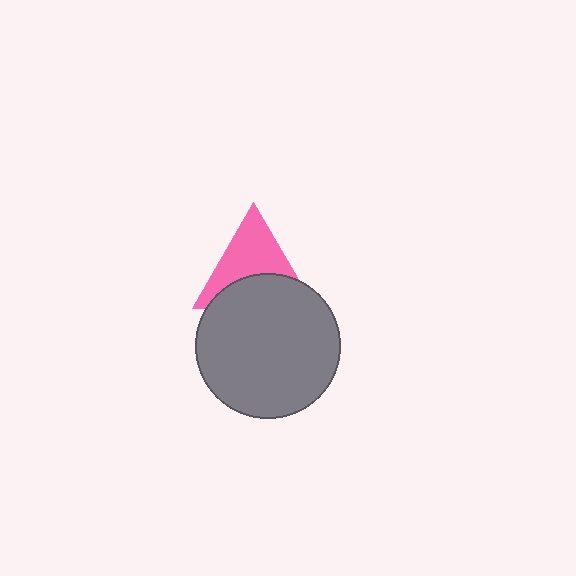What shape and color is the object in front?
The object in front is a gray circle.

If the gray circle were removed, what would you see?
You would see the complete pink triangle.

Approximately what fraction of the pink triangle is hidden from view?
Roughly 44% of the pink triangle is hidden behind the gray circle.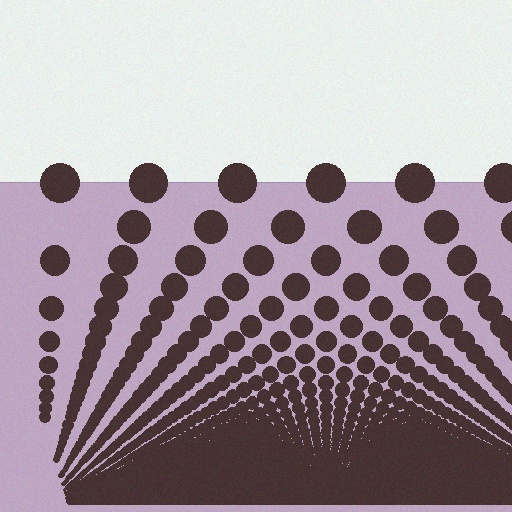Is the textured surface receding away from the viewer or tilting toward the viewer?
The surface appears to tilt toward the viewer. Texture elements get larger and sparser toward the top.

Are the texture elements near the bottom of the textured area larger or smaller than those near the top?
Smaller. The gradient is inverted — elements near the bottom are smaller and denser.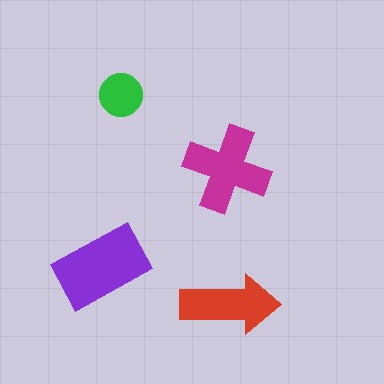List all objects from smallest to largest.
The green circle, the red arrow, the magenta cross, the purple rectangle.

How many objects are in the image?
There are 4 objects in the image.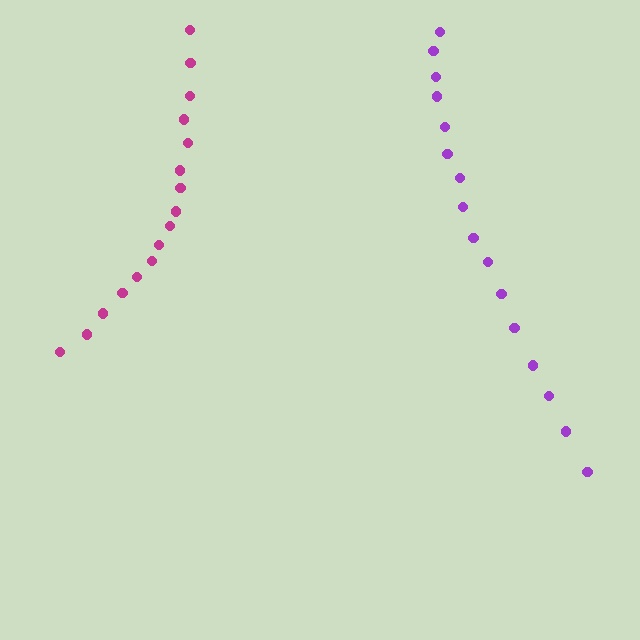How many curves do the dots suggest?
There are 2 distinct paths.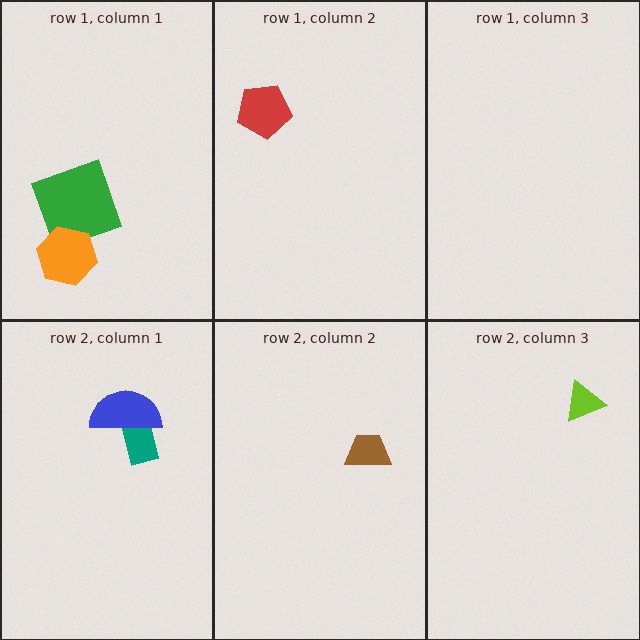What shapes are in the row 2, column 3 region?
The lime triangle.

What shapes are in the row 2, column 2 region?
The brown trapezoid.